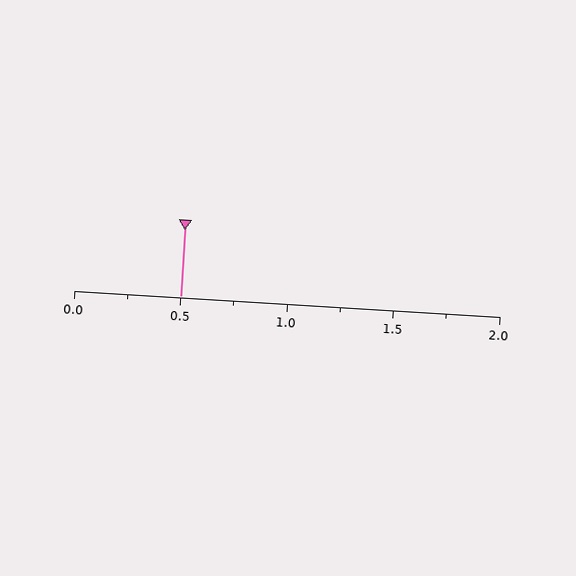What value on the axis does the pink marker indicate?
The marker indicates approximately 0.5.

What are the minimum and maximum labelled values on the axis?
The axis runs from 0.0 to 2.0.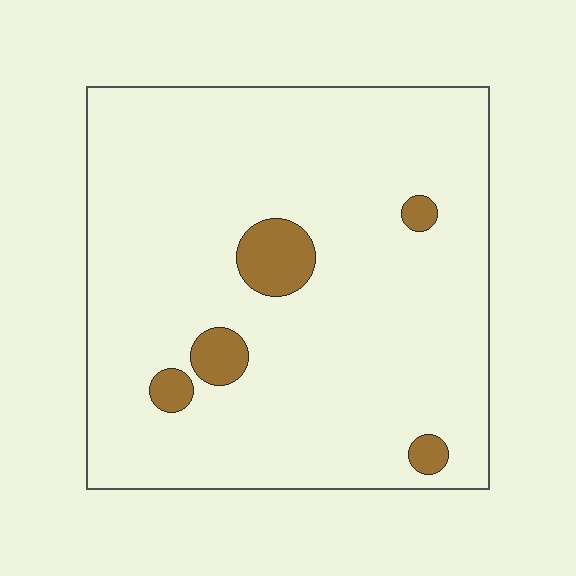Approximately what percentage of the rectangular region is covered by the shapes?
Approximately 5%.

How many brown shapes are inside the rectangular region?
5.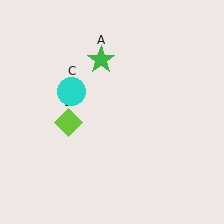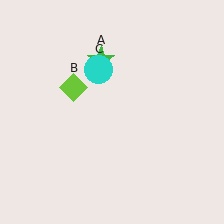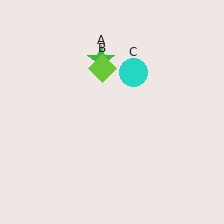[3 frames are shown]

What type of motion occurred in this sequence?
The lime diamond (object B), cyan circle (object C) rotated clockwise around the center of the scene.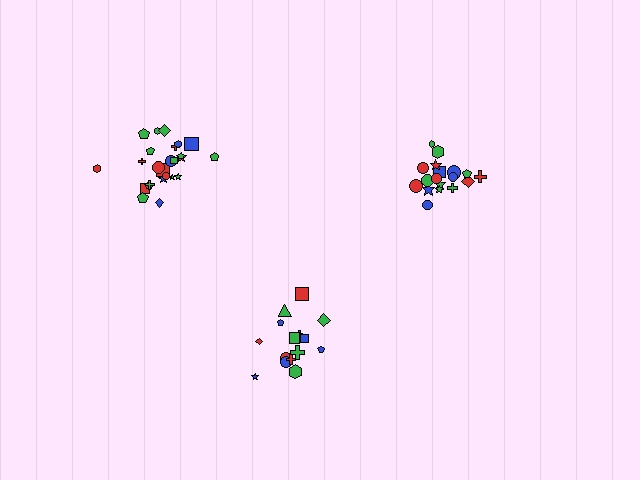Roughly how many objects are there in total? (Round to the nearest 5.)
Roughly 60 objects in total.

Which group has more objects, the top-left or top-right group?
The top-left group.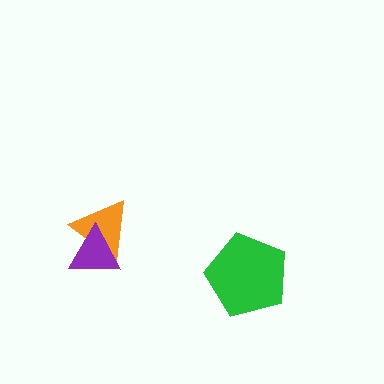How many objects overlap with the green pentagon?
0 objects overlap with the green pentagon.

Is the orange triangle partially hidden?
Yes, it is partially covered by another shape.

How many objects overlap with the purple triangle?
1 object overlaps with the purple triangle.